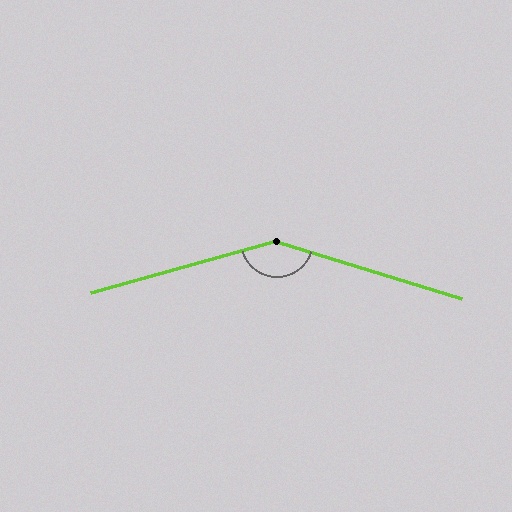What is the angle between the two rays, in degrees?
Approximately 147 degrees.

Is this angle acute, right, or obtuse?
It is obtuse.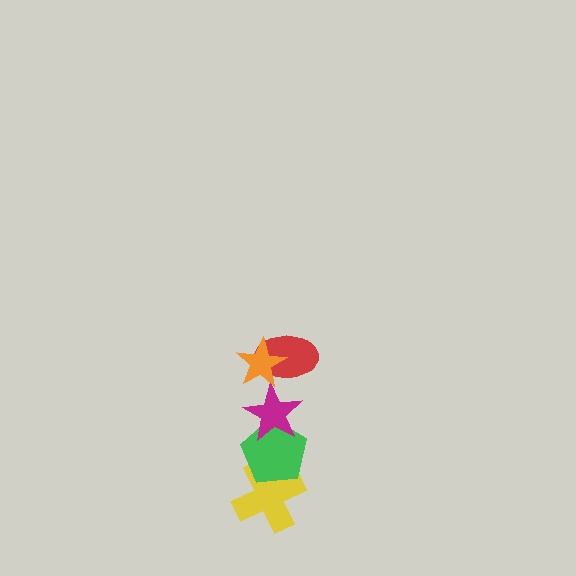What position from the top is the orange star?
The orange star is 1st from the top.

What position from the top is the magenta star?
The magenta star is 3rd from the top.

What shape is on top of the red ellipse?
The orange star is on top of the red ellipse.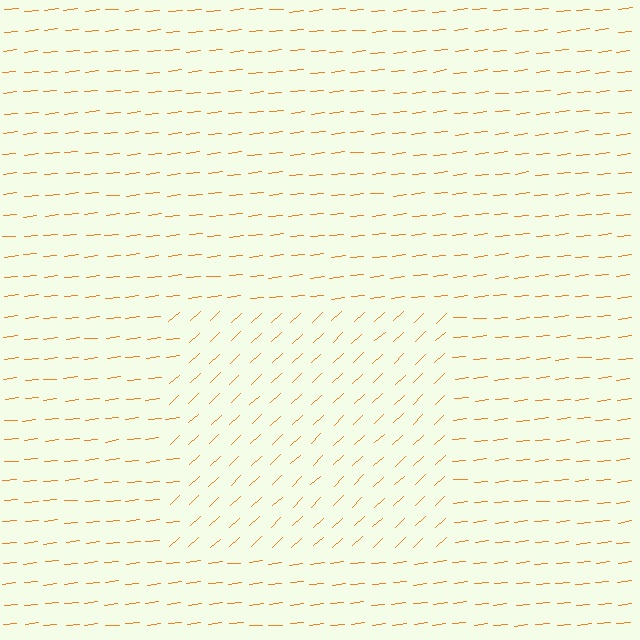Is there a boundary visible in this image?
Yes, there is a texture boundary formed by a change in line orientation.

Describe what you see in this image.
The image is filled with small orange line segments. A rectangle region in the image has lines oriented differently from the surrounding lines, creating a visible texture boundary.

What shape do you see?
I see a rectangle.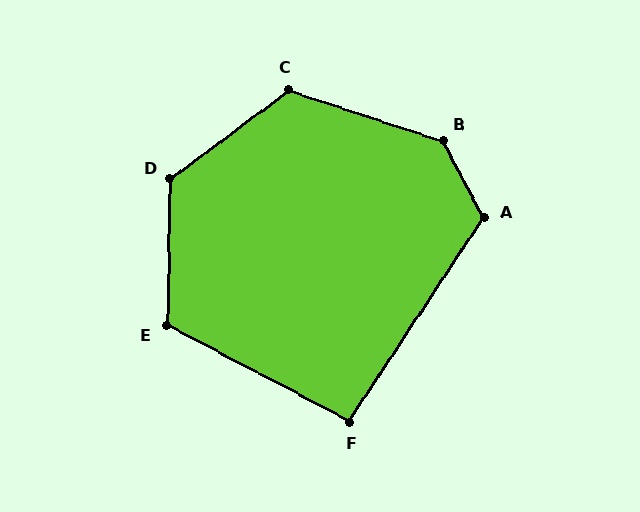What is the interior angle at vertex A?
Approximately 118 degrees (obtuse).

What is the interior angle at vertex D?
Approximately 128 degrees (obtuse).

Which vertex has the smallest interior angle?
F, at approximately 96 degrees.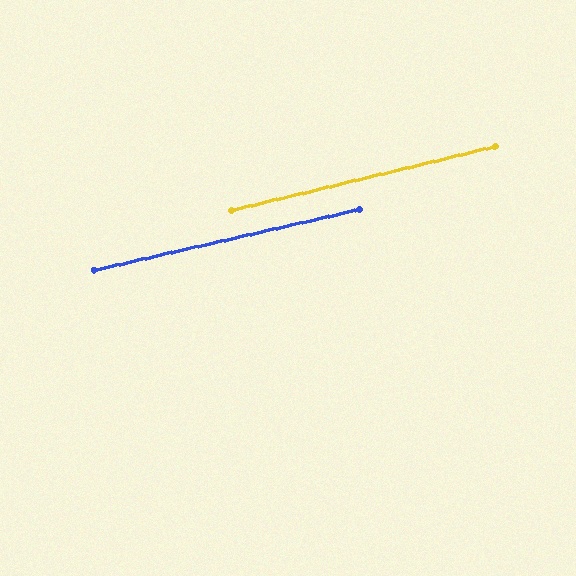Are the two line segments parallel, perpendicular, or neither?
Parallel — their directions differ by only 0.5°.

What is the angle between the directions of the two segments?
Approximately 1 degree.